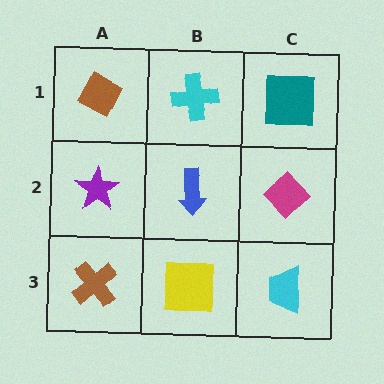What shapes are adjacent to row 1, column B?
A blue arrow (row 2, column B), a brown diamond (row 1, column A), a teal square (row 1, column C).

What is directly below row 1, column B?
A blue arrow.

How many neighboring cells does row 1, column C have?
2.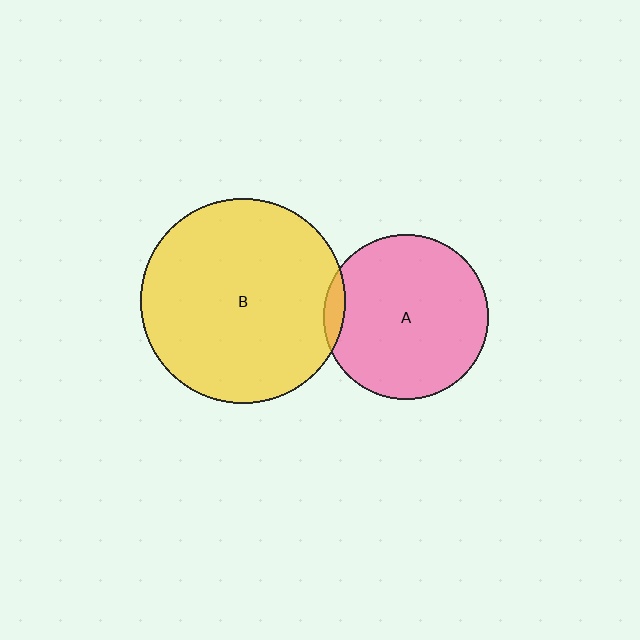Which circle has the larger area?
Circle B (yellow).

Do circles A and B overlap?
Yes.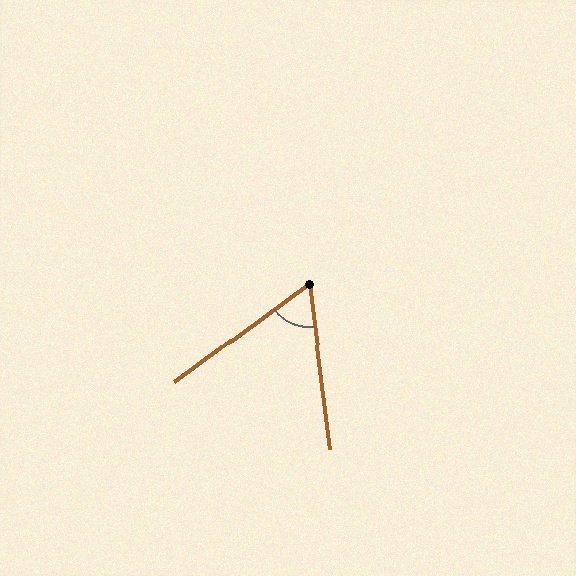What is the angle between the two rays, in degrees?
Approximately 61 degrees.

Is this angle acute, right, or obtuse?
It is acute.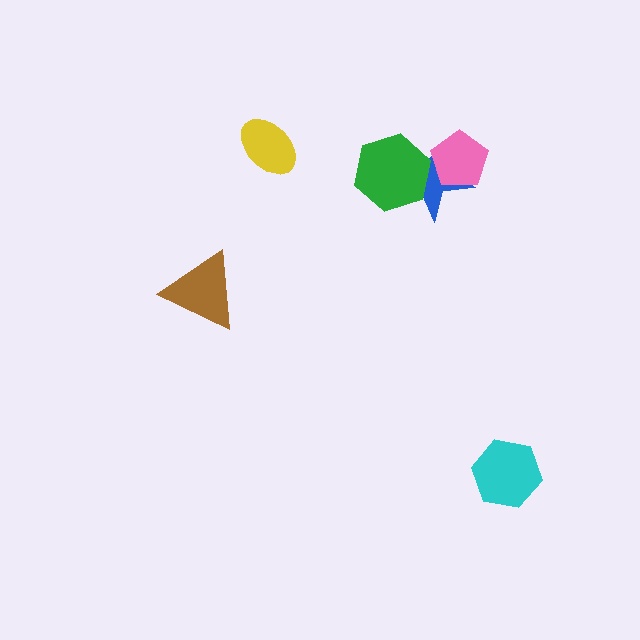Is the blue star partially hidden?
Yes, it is partially covered by another shape.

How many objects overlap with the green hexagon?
1 object overlaps with the green hexagon.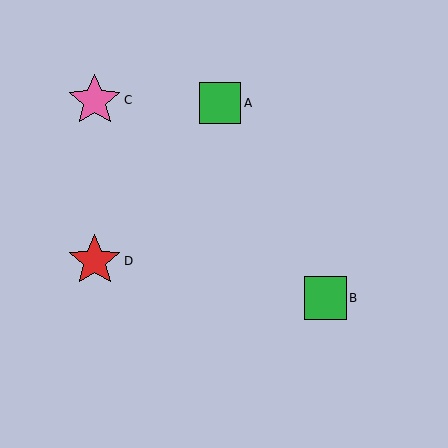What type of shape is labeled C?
Shape C is a pink star.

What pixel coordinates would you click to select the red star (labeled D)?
Click at (95, 261) to select the red star D.